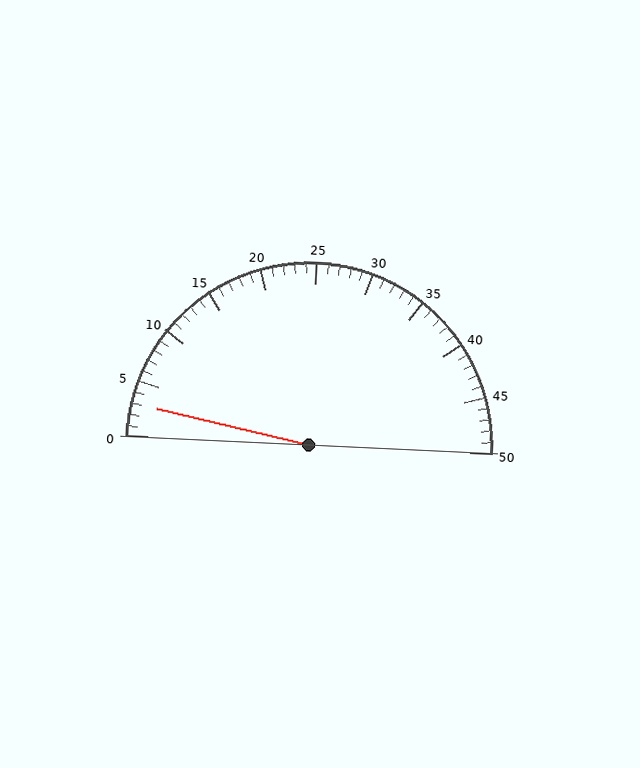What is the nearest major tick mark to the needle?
The nearest major tick mark is 5.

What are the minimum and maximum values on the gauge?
The gauge ranges from 0 to 50.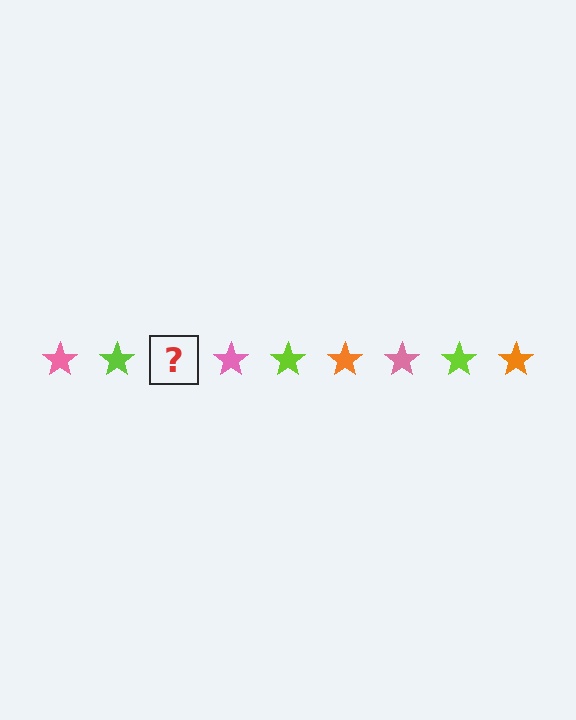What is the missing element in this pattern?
The missing element is an orange star.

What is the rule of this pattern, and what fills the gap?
The rule is that the pattern cycles through pink, lime, orange stars. The gap should be filled with an orange star.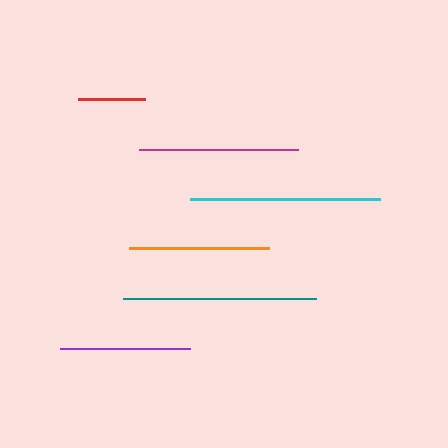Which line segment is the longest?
The teal line is the longest at approximately 193 pixels.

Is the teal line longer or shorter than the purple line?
The teal line is longer than the purple line.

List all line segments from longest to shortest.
From longest to shortest: teal, cyan, magenta, orange, purple, red.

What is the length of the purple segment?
The purple segment is approximately 129 pixels long.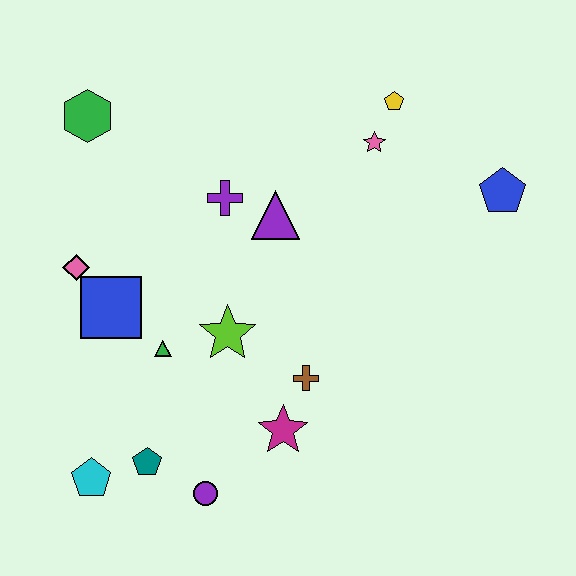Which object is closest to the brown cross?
The magenta star is closest to the brown cross.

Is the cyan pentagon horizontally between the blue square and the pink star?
No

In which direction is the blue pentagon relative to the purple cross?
The blue pentagon is to the right of the purple cross.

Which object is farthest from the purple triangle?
The cyan pentagon is farthest from the purple triangle.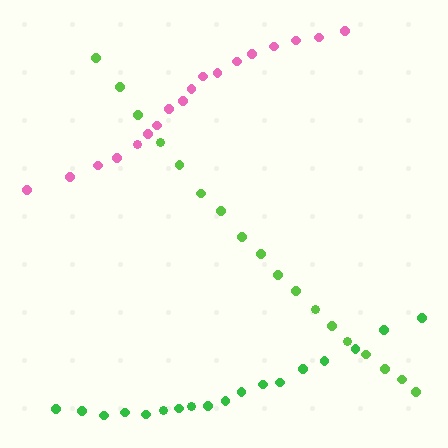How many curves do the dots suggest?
There are 3 distinct paths.